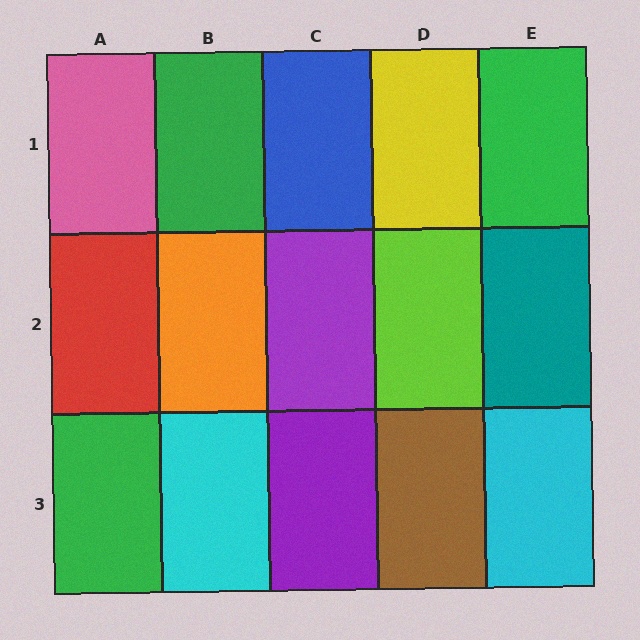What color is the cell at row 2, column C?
Purple.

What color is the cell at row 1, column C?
Blue.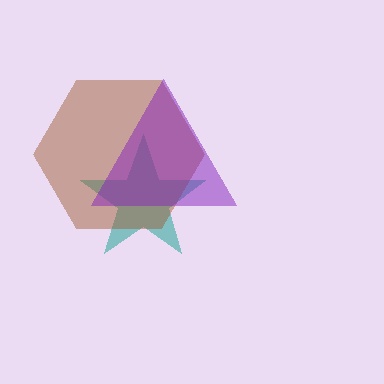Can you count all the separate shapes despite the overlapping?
Yes, there are 3 separate shapes.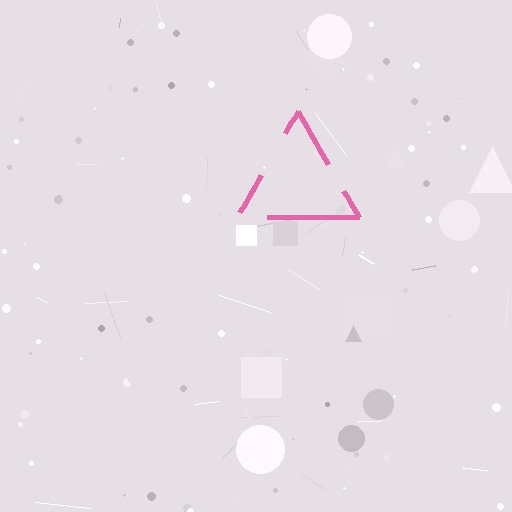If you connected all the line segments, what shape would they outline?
They would outline a triangle.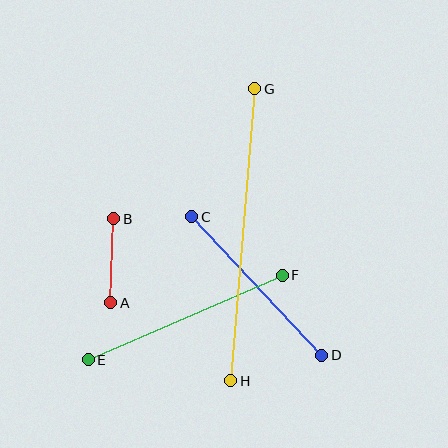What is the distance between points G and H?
The distance is approximately 293 pixels.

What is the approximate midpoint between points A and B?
The midpoint is at approximately (112, 261) pixels.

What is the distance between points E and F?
The distance is approximately 212 pixels.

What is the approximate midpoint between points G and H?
The midpoint is at approximately (243, 235) pixels.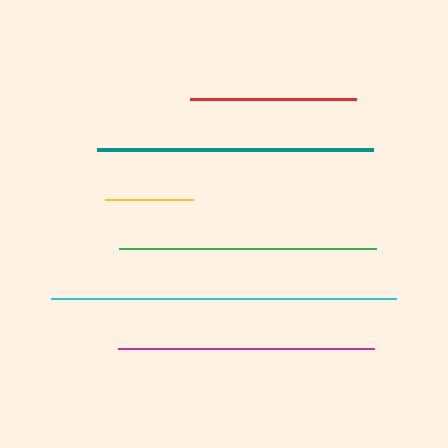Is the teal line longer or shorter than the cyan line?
The cyan line is longer than the teal line.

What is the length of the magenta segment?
The magenta segment is approximately 256 pixels long.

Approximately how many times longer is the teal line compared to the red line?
The teal line is approximately 1.7 times the length of the red line.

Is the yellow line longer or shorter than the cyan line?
The cyan line is longer than the yellow line.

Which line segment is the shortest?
The yellow line is the shortest at approximately 88 pixels.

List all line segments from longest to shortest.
From longest to shortest: cyan, teal, green, magenta, red, yellow.